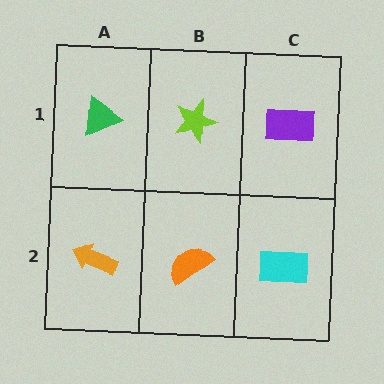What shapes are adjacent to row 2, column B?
A lime star (row 1, column B), an orange arrow (row 2, column A), a cyan rectangle (row 2, column C).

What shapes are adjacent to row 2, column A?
A green triangle (row 1, column A), an orange semicircle (row 2, column B).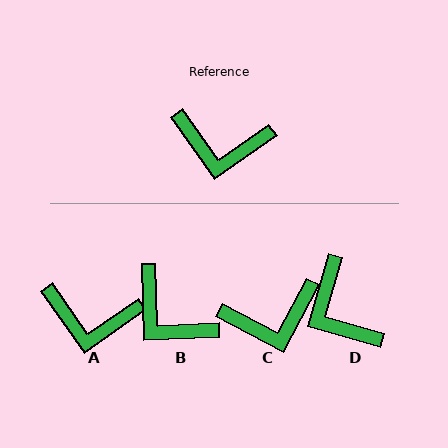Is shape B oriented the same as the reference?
No, it is off by about 33 degrees.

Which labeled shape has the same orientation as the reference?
A.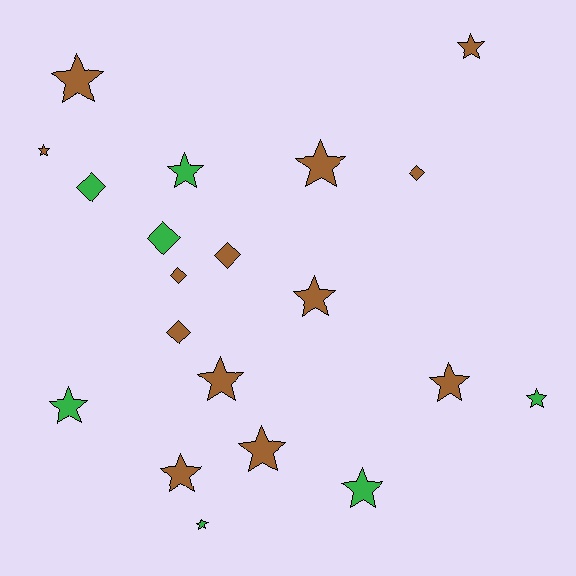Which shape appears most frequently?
Star, with 14 objects.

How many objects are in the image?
There are 20 objects.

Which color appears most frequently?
Brown, with 13 objects.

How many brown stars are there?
There are 9 brown stars.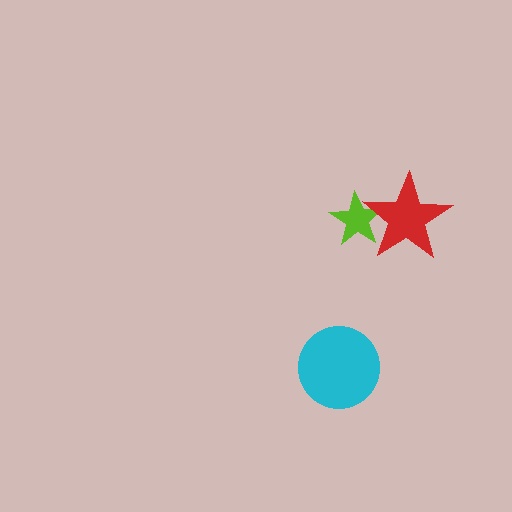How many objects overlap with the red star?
1 object overlaps with the red star.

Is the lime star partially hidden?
Yes, it is partially covered by another shape.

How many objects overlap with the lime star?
1 object overlaps with the lime star.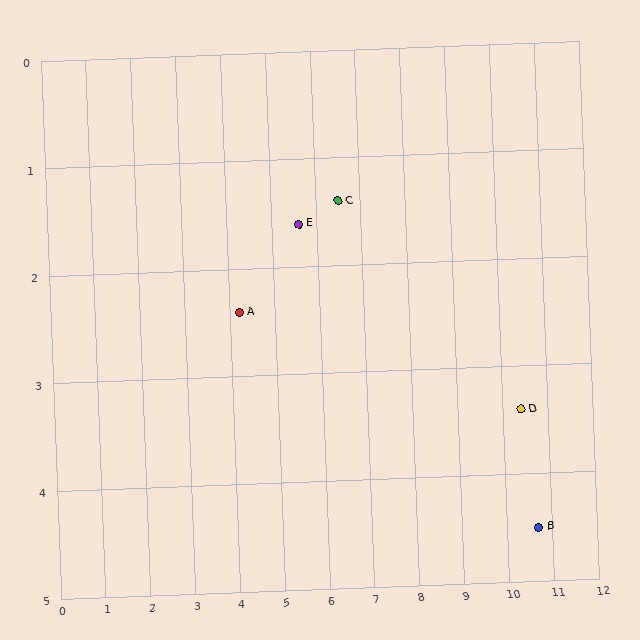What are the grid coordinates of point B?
Point B is at approximately (10.7, 4.5).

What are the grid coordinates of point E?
Point E is at approximately (5.6, 1.6).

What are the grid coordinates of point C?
Point C is at approximately (6.5, 1.4).